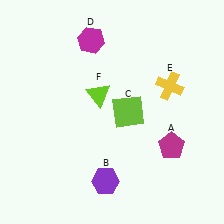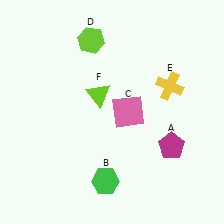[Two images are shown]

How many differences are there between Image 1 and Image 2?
There are 3 differences between the two images.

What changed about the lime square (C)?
In Image 1, C is lime. In Image 2, it changed to pink.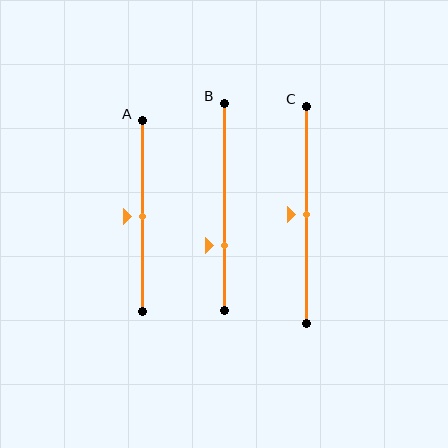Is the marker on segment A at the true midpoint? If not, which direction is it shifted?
Yes, the marker on segment A is at the true midpoint.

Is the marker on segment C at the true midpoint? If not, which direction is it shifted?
Yes, the marker on segment C is at the true midpoint.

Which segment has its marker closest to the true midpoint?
Segment A has its marker closest to the true midpoint.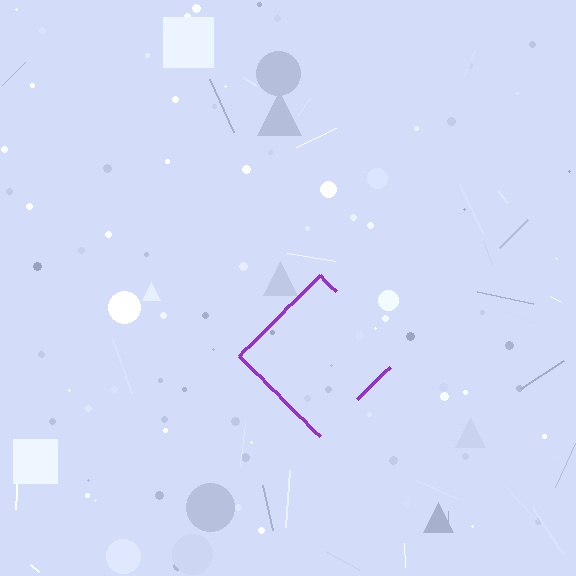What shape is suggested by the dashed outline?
The dashed outline suggests a diamond.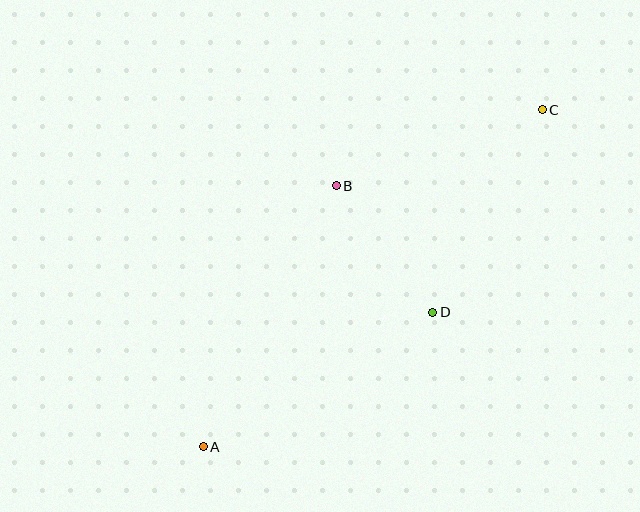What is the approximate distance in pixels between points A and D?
The distance between A and D is approximately 266 pixels.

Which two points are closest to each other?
Points B and D are closest to each other.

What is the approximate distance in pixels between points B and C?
The distance between B and C is approximately 219 pixels.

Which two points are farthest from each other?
Points A and C are farthest from each other.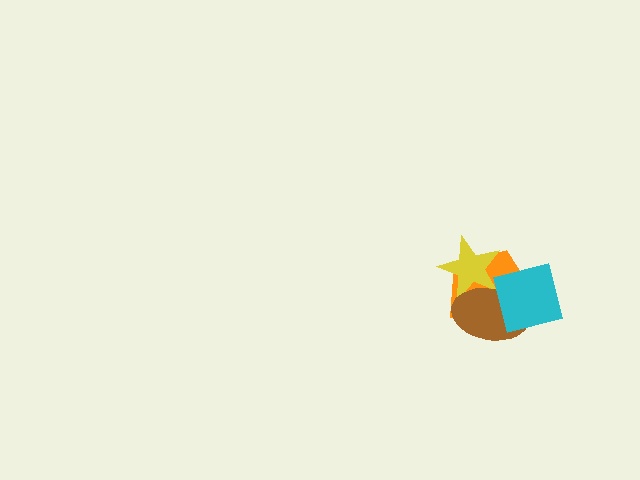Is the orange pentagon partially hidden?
Yes, it is partially covered by another shape.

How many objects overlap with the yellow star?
3 objects overlap with the yellow star.